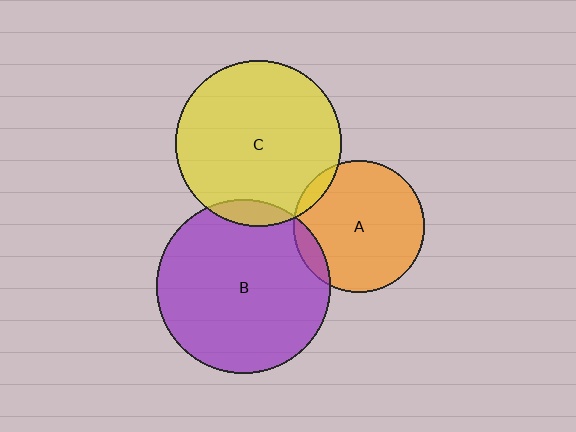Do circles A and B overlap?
Yes.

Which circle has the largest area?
Circle B (purple).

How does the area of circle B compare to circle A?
Approximately 1.8 times.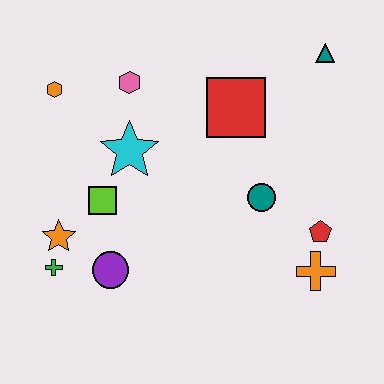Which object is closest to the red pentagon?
The orange cross is closest to the red pentagon.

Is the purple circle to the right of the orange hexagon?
Yes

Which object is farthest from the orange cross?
The orange hexagon is farthest from the orange cross.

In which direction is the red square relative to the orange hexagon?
The red square is to the right of the orange hexagon.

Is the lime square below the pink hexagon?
Yes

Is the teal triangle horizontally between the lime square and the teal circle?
No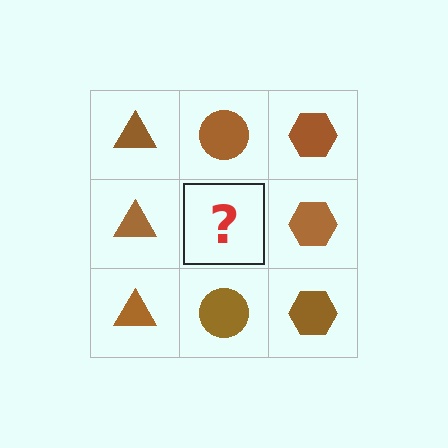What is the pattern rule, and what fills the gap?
The rule is that each column has a consistent shape. The gap should be filled with a brown circle.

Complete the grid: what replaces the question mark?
The question mark should be replaced with a brown circle.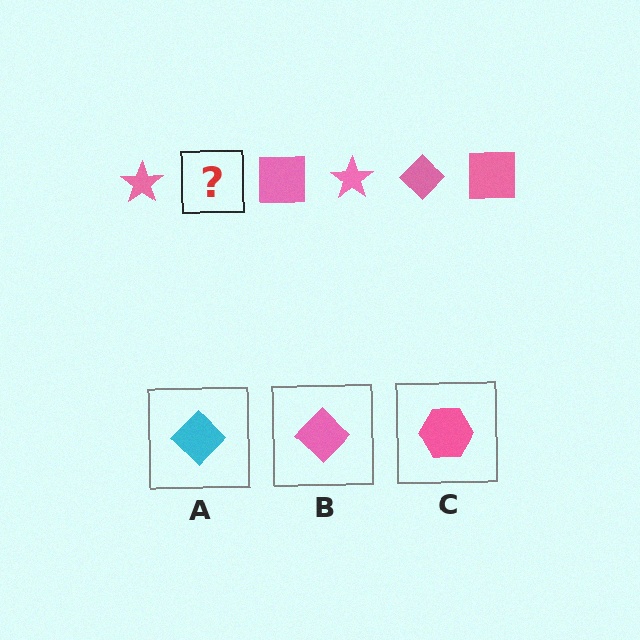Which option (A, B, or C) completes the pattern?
B.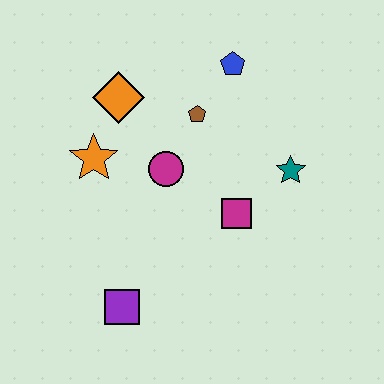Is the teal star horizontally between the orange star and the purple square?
No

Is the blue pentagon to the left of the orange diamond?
No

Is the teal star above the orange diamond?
No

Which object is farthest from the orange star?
The teal star is farthest from the orange star.